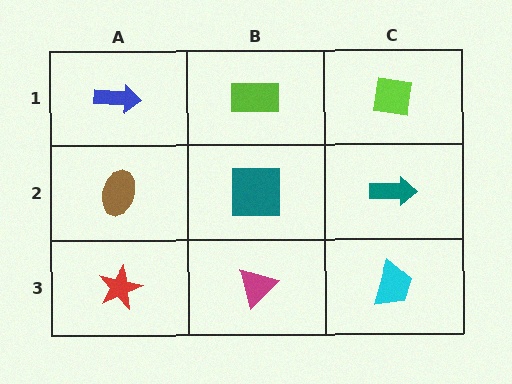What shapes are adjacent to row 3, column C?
A teal arrow (row 2, column C), a magenta triangle (row 3, column B).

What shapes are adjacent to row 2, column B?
A lime rectangle (row 1, column B), a magenta triangle (row 3, column B), a brown ellipse (row 2, column A), a teal arrow (row 2, column C).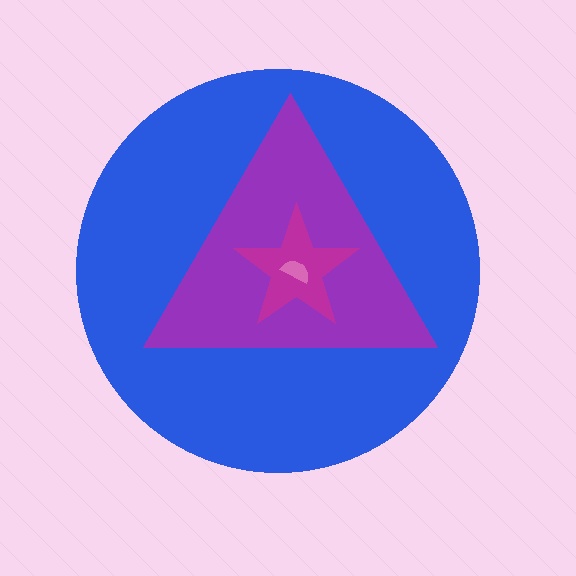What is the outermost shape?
The blue circle.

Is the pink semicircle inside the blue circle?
Yes.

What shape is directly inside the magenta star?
The pink semicircle.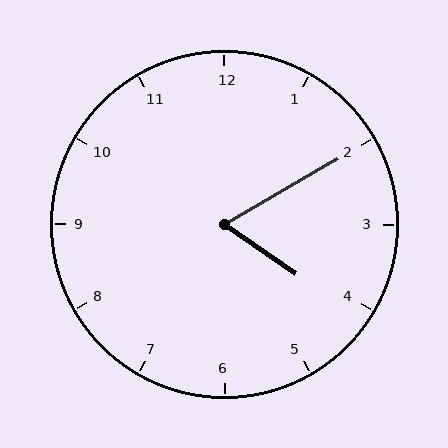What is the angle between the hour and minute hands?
Approximately 65 degrees.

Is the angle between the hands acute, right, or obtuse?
It is acute.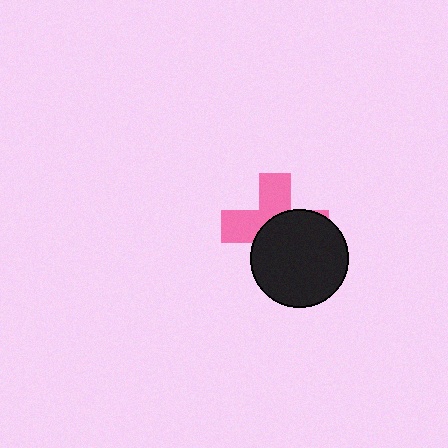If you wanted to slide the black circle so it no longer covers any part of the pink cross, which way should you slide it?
Slide it toward the lower-right — that is the most direct way to separate the two shapes.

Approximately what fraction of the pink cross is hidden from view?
Roughly 55% of the pink cross is hidden behind the black circle.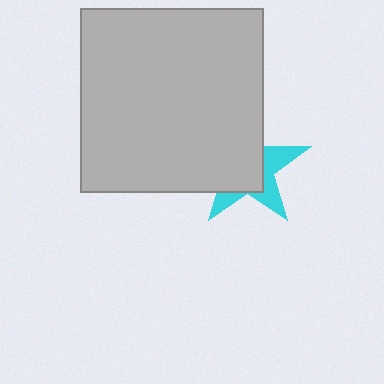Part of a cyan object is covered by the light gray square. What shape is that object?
It is a star.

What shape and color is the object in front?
The object in front is a light gray square.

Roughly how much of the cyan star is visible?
A small part of it is visible (roughly 38%).